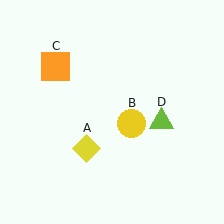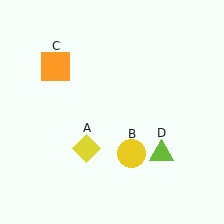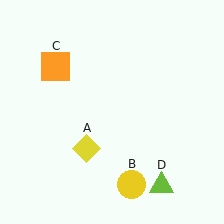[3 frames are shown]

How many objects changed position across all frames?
2 objects changed position: yellow circle (object B), lime triangle (object D).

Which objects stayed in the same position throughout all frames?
Yellow diamond (object A) and orange square (object C) remained stationary.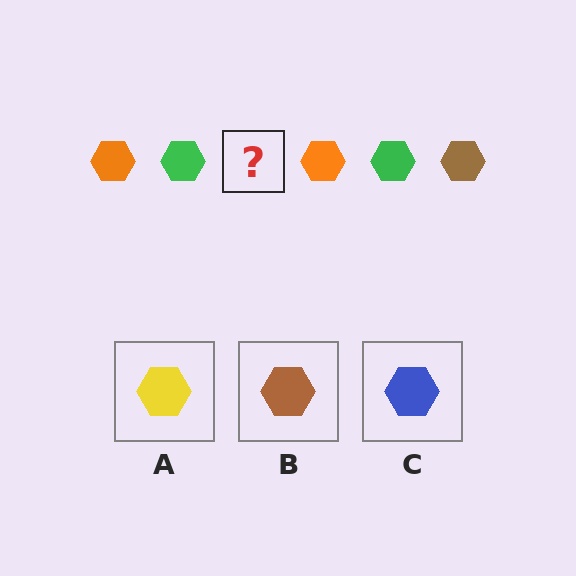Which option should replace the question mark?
Option B.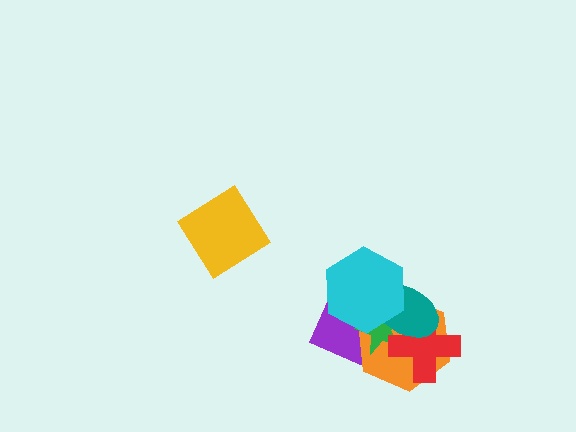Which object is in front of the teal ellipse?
The cyan hexagon is in front of the teal ellipse.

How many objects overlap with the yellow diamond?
0 objects overlap with the yellow diamond.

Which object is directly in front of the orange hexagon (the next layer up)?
The green star is directly in front of the orange hexagon.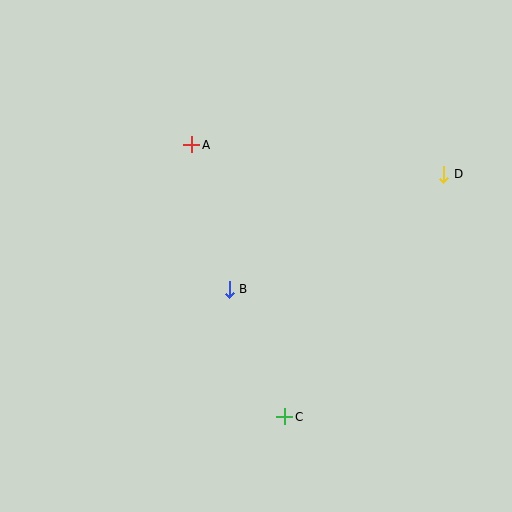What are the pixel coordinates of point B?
Point B is at (229, 289).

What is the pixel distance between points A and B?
The distance between A and B is 149 pixels.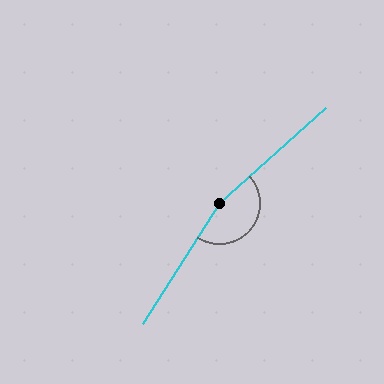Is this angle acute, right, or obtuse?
It is obtuse.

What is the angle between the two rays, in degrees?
Approximately 165 degrees.